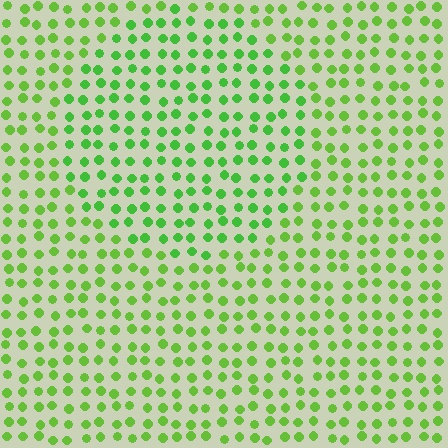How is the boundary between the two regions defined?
The boundary is defined purely by a slight shift in hue (about 17 degrees). Spacing, size, and orientation are identical on both sides.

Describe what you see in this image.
The image is filled with small lime elements in a uniform arrangement. A circle-shaped region is visible where the elements are tinted to a slightly different hue, forming a subtle color boundary.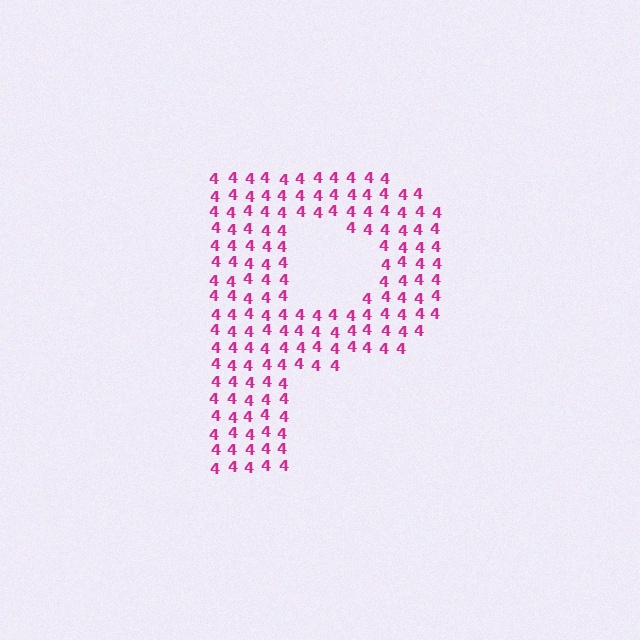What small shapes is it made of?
It is made of small digit 4's.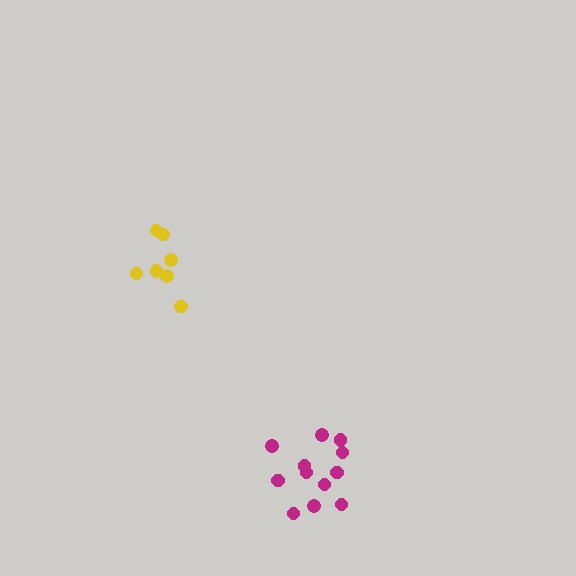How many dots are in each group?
Group 1: 12 dots, Group 2: 7 dots (19 total).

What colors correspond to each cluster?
The clusters are colored: magenta, yellow.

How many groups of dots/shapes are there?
There are 2 groups.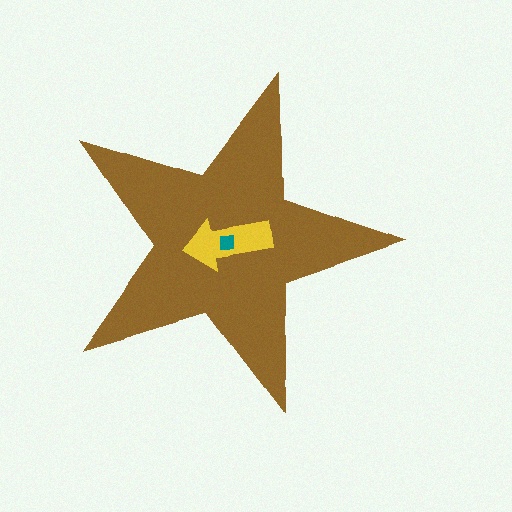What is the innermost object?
The teal square.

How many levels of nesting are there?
3.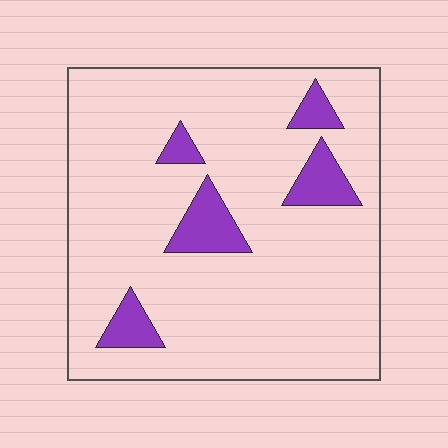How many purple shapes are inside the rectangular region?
5.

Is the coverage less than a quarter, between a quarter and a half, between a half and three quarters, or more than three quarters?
Less than a quarter.